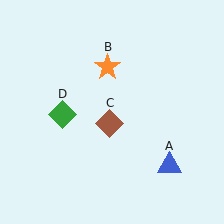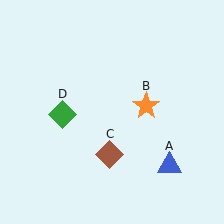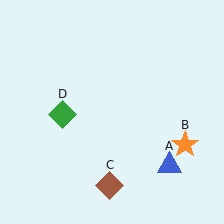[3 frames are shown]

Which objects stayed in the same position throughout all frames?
Blue triangle (object A) and green diamond (object D) remained stationary.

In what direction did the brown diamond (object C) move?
The brown diamond (object C) moved down.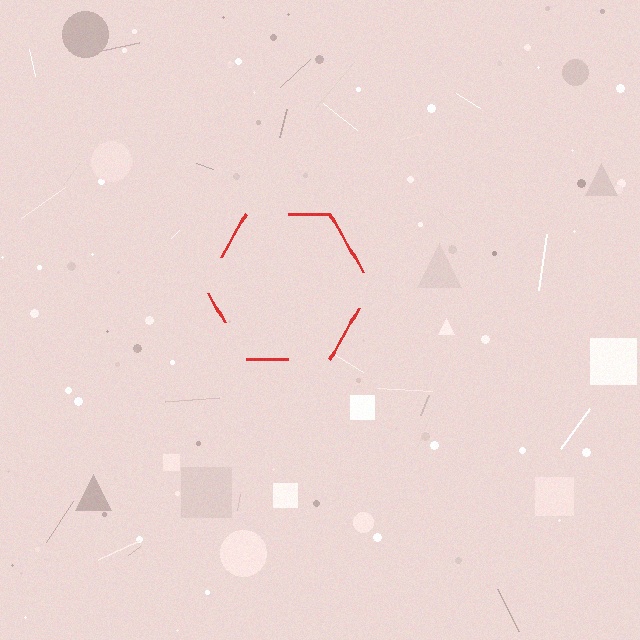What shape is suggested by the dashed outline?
The dashed outline suggests a hexagon.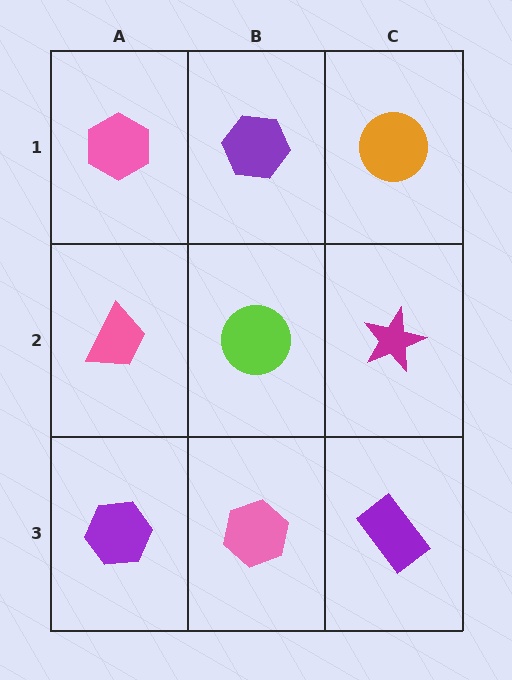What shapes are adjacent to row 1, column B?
A lime circle (row 2, column B), a pink hexagon (row 1, column A), an orange circle (row 1, column C).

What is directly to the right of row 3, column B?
A purple rectangle.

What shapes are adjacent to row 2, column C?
An orange circle (row 1, column C), a purple rectangle (row 3, column C), a lime circle (row 2, column B).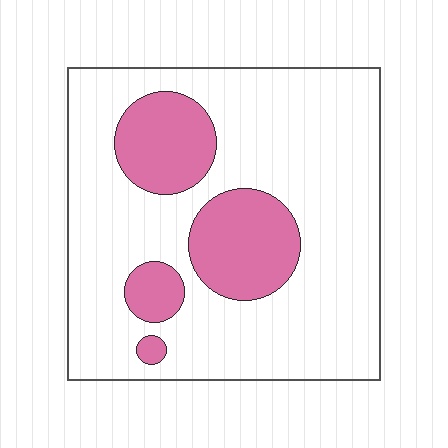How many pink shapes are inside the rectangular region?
4.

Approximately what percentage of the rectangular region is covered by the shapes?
Approximately 20%.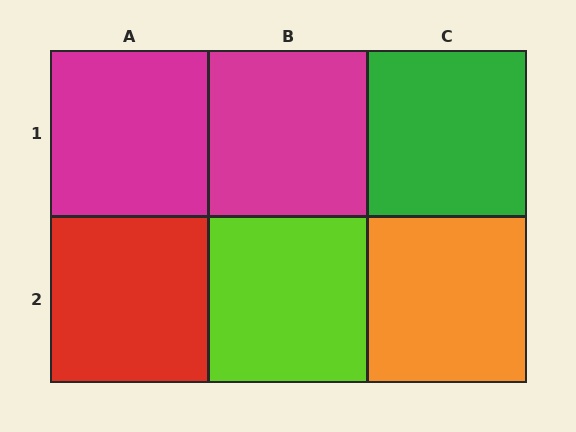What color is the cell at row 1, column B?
Magenta.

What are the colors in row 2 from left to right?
Red, lime, orange.